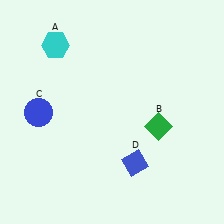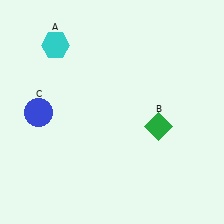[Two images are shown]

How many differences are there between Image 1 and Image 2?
There is 1 difference between the two images.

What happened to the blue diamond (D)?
The blue diamond (D) was removed in Image 2. It was in the bottom-right area of Image 1.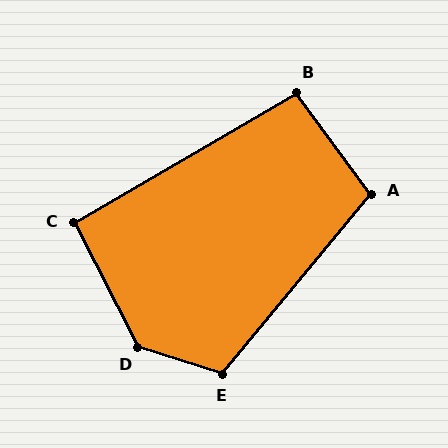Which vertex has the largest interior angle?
D, at approximately 135 degrees.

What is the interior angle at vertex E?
Approximately 112 degrees (obtuse).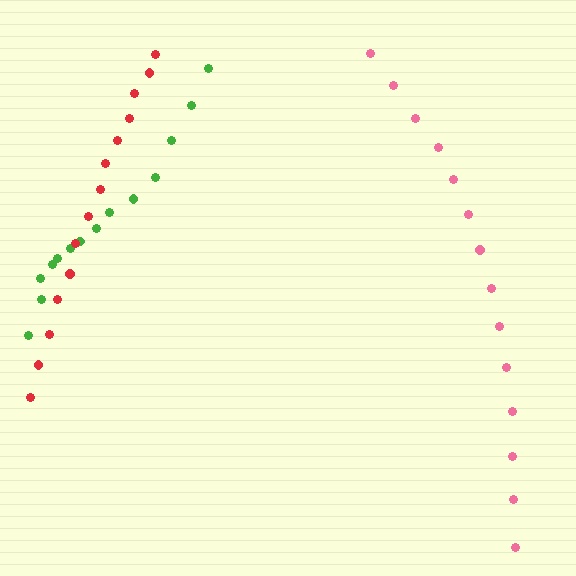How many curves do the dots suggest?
There are 3 distinct paths.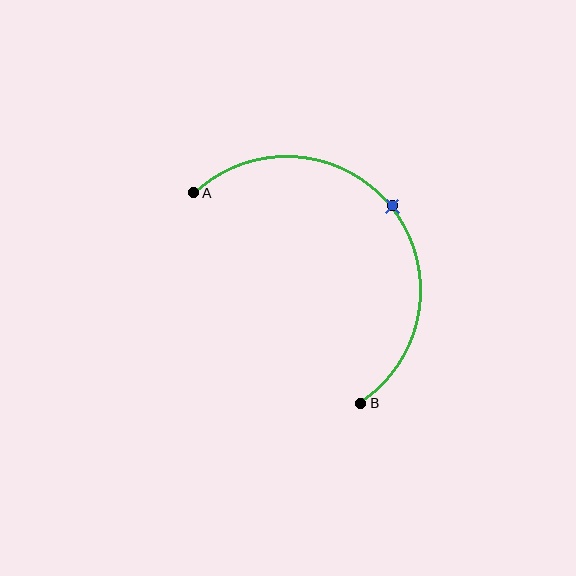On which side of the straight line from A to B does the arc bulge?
The arc bulges above and to the right of the straight line connecting A and B.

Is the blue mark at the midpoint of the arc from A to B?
Yes. The blue mark lies on the arc at equal arc-length from both A and B — it is the arc midpoint.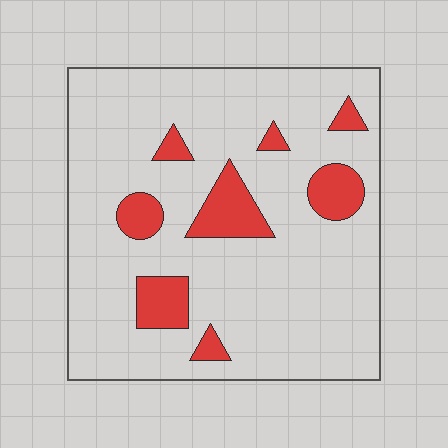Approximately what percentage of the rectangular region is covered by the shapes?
Approximately 15%.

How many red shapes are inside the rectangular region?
8.